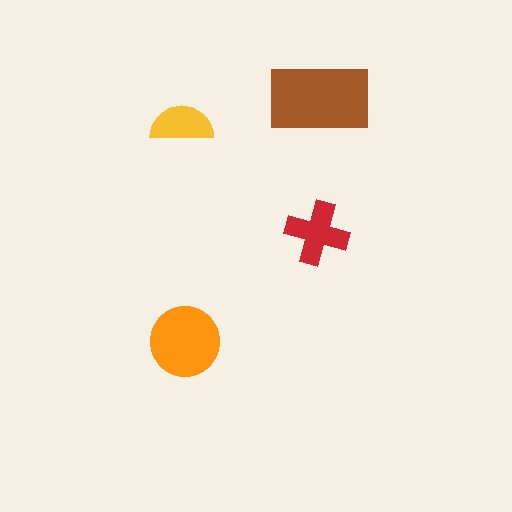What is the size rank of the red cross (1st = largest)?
3rd.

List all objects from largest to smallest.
The brown rectangle, the orange circle, the red cross, the yellow semicircle.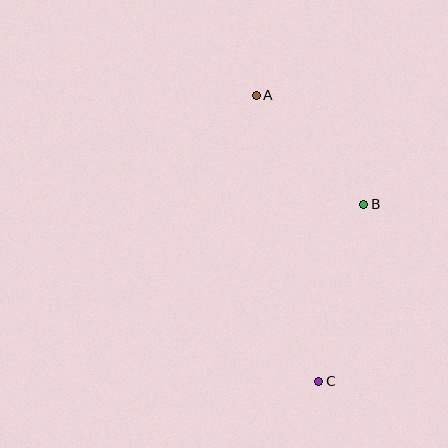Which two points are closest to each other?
Points A and B are closest to each other.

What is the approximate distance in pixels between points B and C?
The distance between B and C is approximately 183 pixels.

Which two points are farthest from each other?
Points A and C are farthest from each other.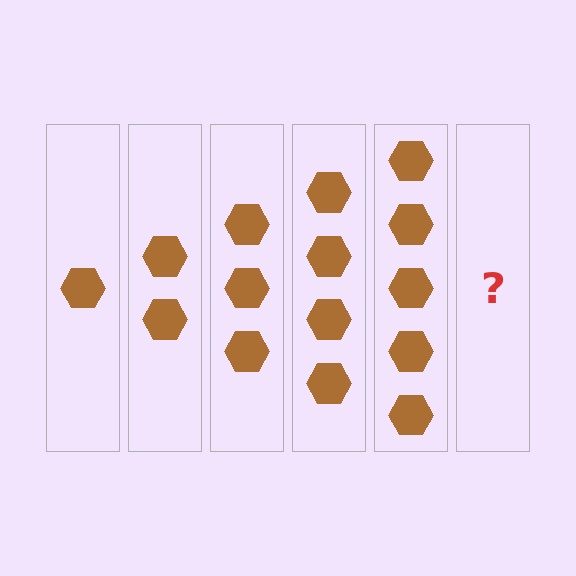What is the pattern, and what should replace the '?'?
The pattern is that each step adds one more hexagon. The '?' should be 6 hexagons.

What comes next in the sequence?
The next element should be 6 hexagons.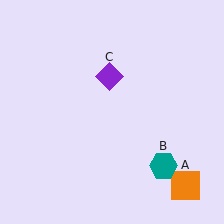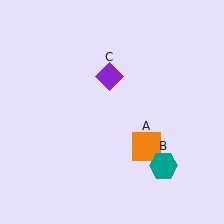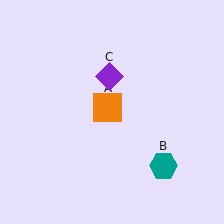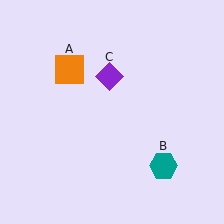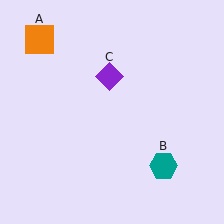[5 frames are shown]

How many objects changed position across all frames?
1 object changed position: orange square (object A).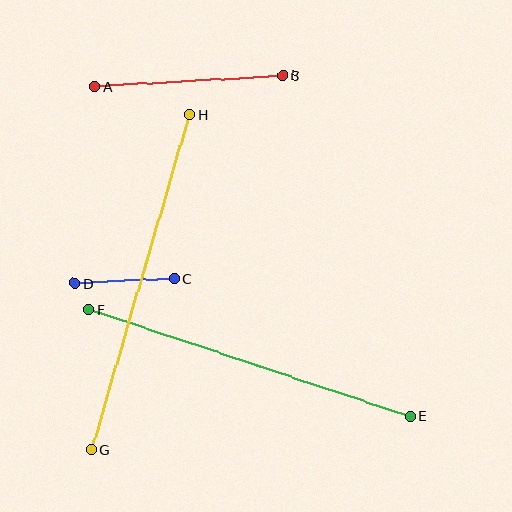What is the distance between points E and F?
The distance is approximately 338 pixels.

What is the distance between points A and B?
The distance is approximately 188 pixels.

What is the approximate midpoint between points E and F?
The midpoint is at approximately (250, 363) pixels.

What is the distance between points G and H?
The distance is approximately 348 pixels.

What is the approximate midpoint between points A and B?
The midpoint is at approximately (189, 81) pixels.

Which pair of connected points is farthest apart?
Points G and H are farthest apart.